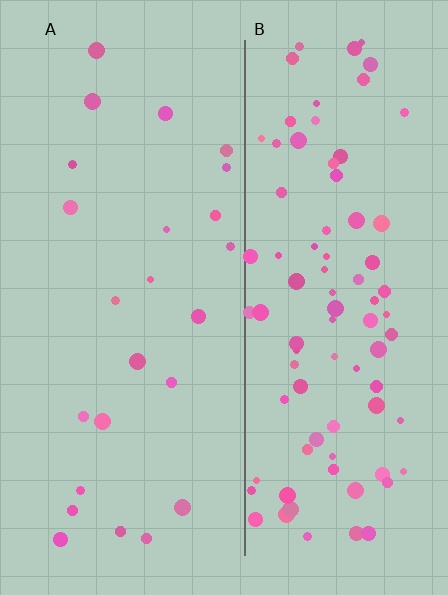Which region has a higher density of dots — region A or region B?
B (the right).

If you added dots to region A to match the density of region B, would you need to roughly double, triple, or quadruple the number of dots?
Approximately quadruple.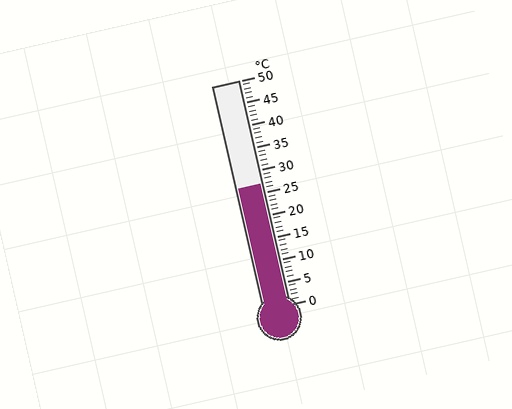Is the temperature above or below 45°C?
The temperature is below 45°C.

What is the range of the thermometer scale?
The thermometer scale ranges from 0°C to 50°C.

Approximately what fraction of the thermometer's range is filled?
The thermometer is filled to approximately 55% of its range.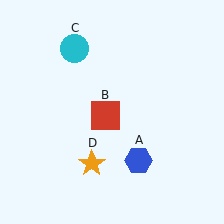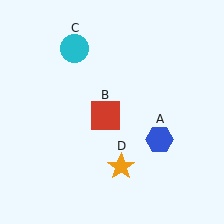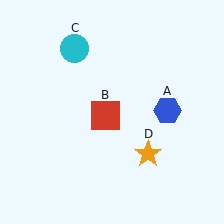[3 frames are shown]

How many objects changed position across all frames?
2 objects changed position: blue hexagon (object A), orange star (object D).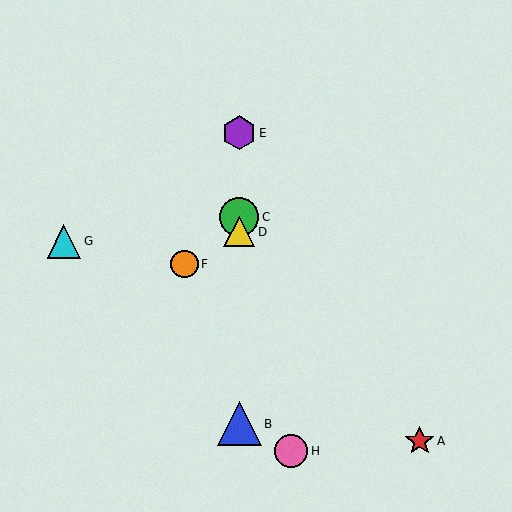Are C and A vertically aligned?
No, C is at x≈239 and A is at x≈420.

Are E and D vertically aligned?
Yes, both are at x≈239.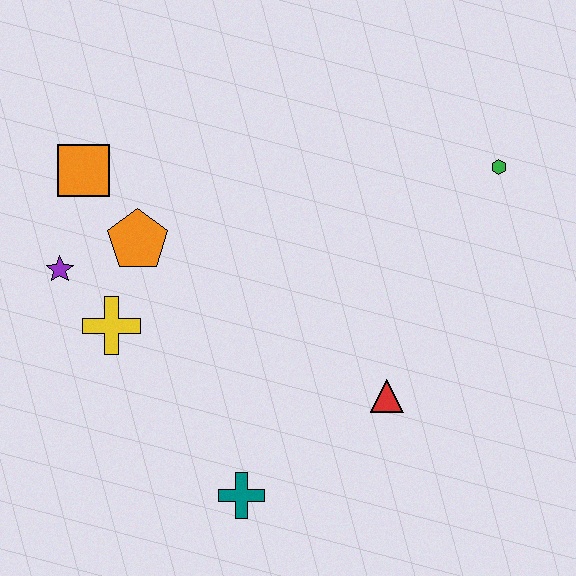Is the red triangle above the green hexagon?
No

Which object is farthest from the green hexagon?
The purple star is farthest from the green hexagon.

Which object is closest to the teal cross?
The red triangle is closest to the teal cross.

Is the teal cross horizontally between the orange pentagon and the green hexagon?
Yes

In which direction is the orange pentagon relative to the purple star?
The orange pentagon is to the right of the purple star.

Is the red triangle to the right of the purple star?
Yes